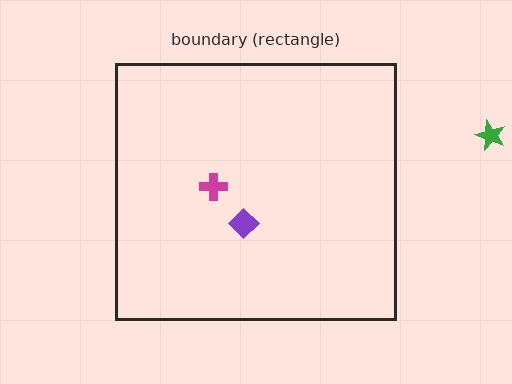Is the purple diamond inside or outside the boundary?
Inside.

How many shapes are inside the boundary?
2 inside, 1 outside.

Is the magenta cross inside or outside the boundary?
Inside.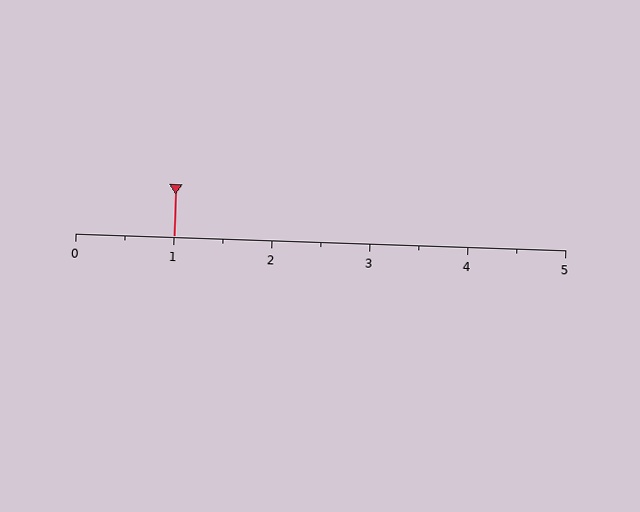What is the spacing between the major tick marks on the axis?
The major ticks are spaced 1 apart.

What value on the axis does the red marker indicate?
The marker indicates approximately 1.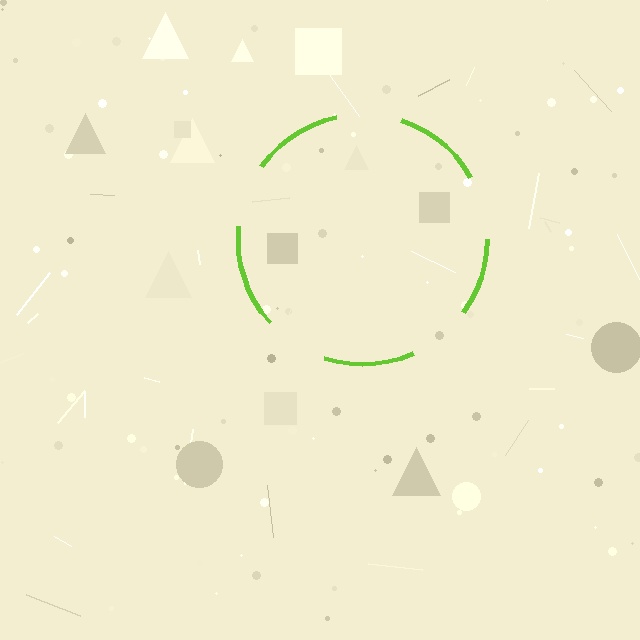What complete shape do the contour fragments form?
The contour fragments form a circle.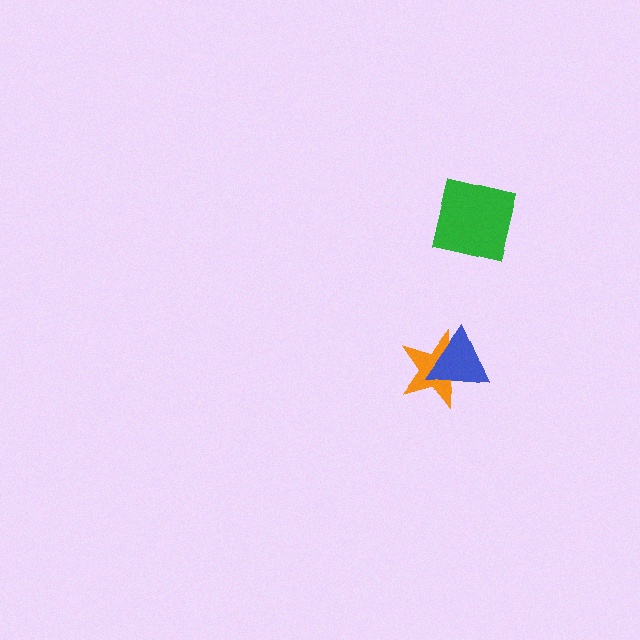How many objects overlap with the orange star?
1 object overlaps with the orange star.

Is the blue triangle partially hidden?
No, no other shape covers it.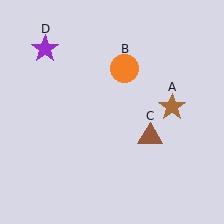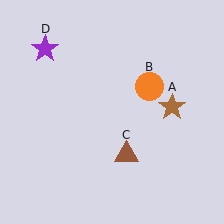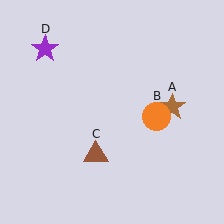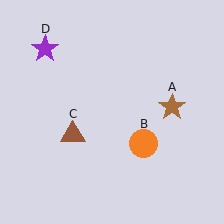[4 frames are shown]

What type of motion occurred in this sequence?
The orange circle (object B), brown triangle (object C) rotated clockwise around the center of the scene.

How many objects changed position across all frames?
2 objects changed position: orange circle (object B), brown triangle (object C).